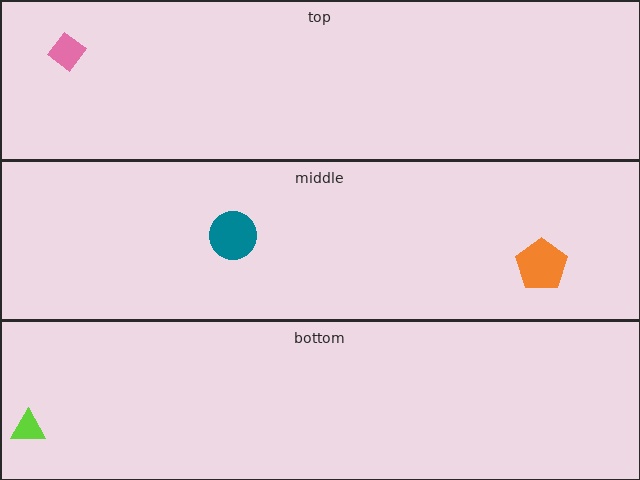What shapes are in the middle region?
The orange pentagon, the teal circle.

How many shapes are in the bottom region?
1.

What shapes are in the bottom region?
The lime triangle.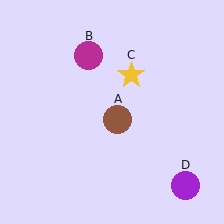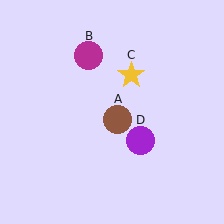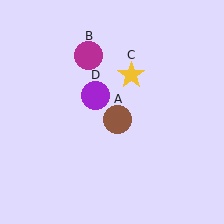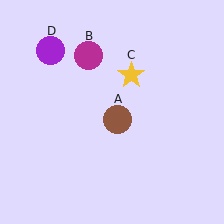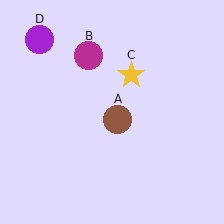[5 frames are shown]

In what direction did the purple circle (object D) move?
The purple circle (object D) moved up and to the left.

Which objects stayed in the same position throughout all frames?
Brown circle (object A) and magenta circle (object B) and yellow star (object C) remained stationary.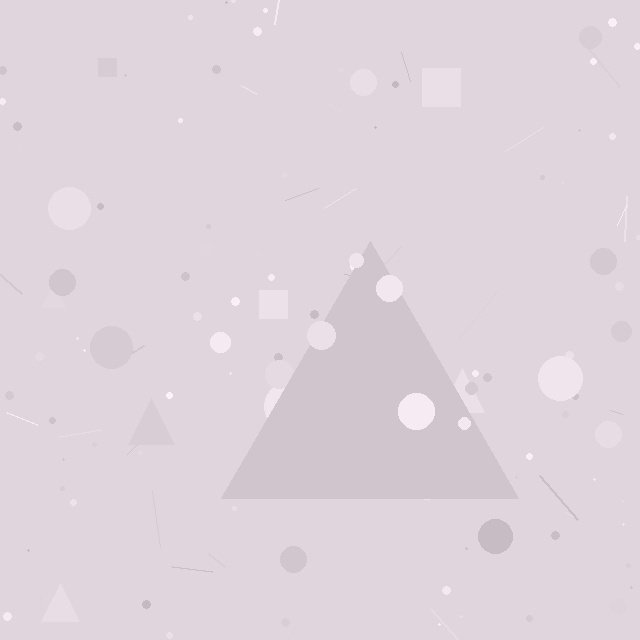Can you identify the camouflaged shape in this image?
The camouflaged shape is a triangle.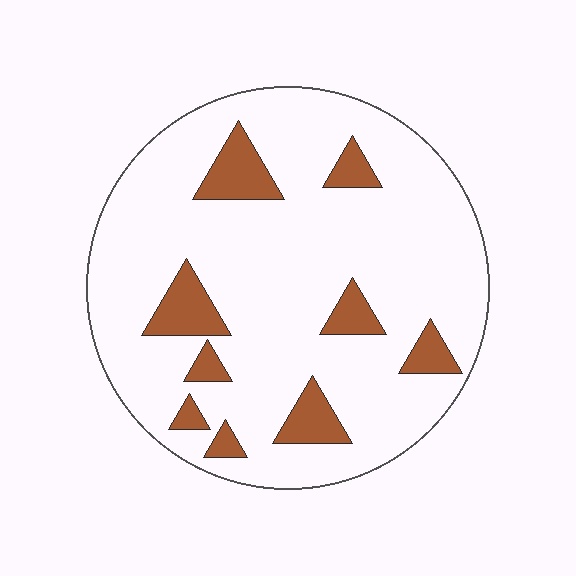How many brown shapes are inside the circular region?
9.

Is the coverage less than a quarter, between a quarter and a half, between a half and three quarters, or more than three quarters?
Less than a quarter.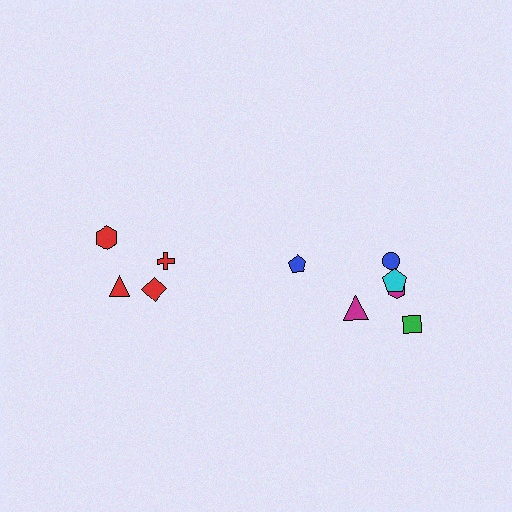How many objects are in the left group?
There are 4 objects.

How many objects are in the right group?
There are 6 objects.